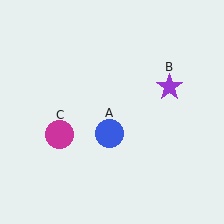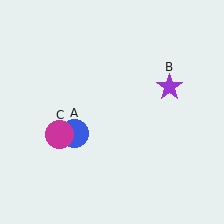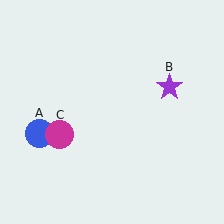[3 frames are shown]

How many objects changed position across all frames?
1 object changed position: blue circle (object A).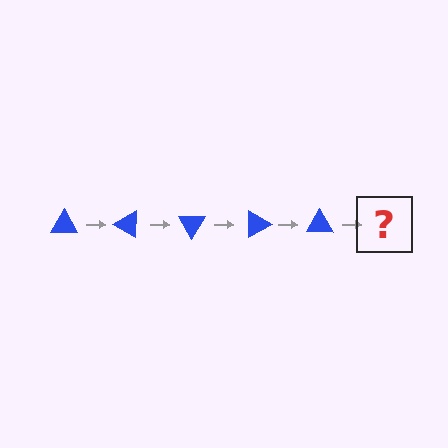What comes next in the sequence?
The next element should be a blue triangle rotated 150 degrees.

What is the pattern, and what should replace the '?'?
The pattern is that the triangle rotates 30 degrees each step. The '?' should be a blue triangle rotated 150 degrees.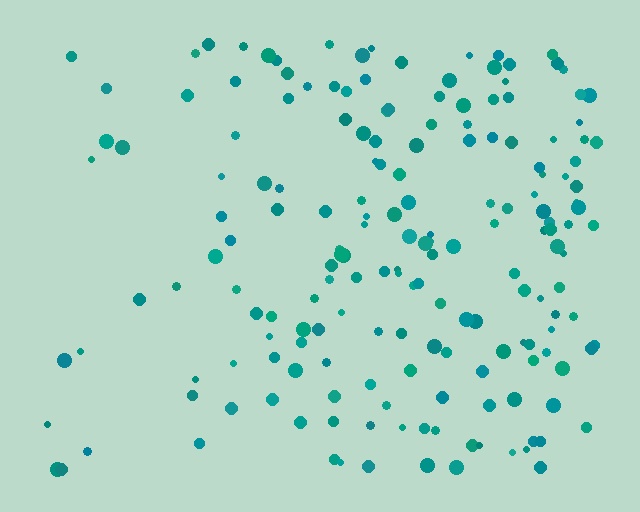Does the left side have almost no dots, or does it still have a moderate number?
Still a moderate number, just noticeably fewer than the right.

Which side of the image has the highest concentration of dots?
The right.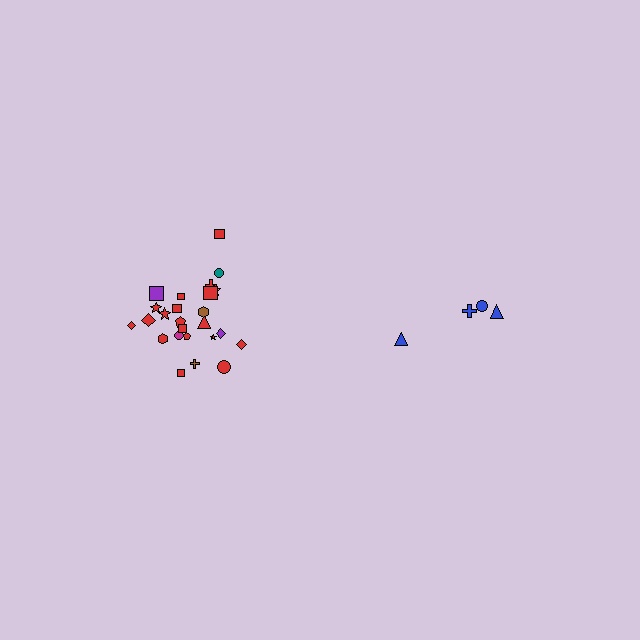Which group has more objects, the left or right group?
The left group.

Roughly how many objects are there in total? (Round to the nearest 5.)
Roughly 30 objects in total.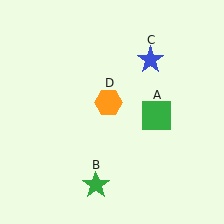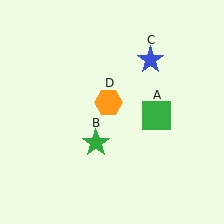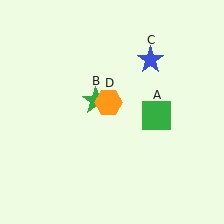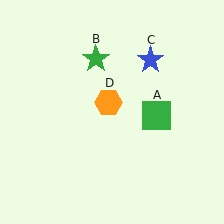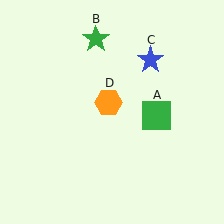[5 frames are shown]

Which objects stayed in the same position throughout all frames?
Green square (object A) and blue star (object C) and orange hexagon (object D) remained stationary.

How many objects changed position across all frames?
1 object changed position: green star (object B).